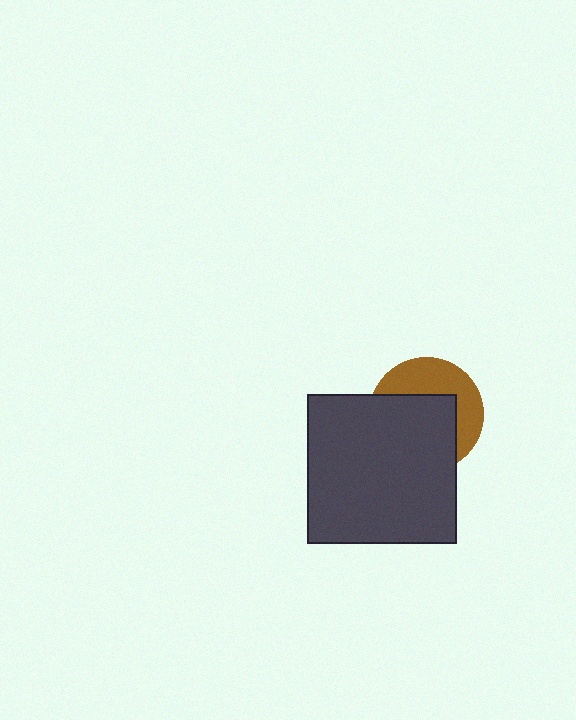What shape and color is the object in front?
The object in front is a dark gray square.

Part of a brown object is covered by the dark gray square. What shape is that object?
It is a circle.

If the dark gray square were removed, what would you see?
You would see the complete brown circle.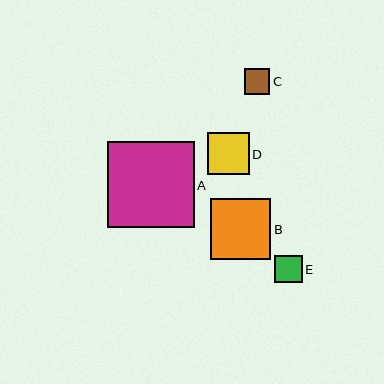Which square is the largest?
Square A is the largest with a size of approximately 87 pixels.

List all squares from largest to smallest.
From largest to smallest: A, B, D, E, C.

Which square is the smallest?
Square C is the smallest with a size of approximately 25 pixels.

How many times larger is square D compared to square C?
Square D is approximately 1.6 times the size of square C.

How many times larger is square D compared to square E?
Square D is approximately 1.5 times the size of square E.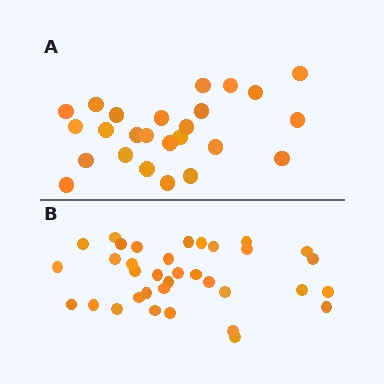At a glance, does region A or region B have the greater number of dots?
Region B (the bottom region) has more dots.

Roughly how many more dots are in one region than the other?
Region B has roughly 10 or so more dots than region A.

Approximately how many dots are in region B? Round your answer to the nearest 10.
About 40 dots. (The exact count is 35, which rounds to 40.)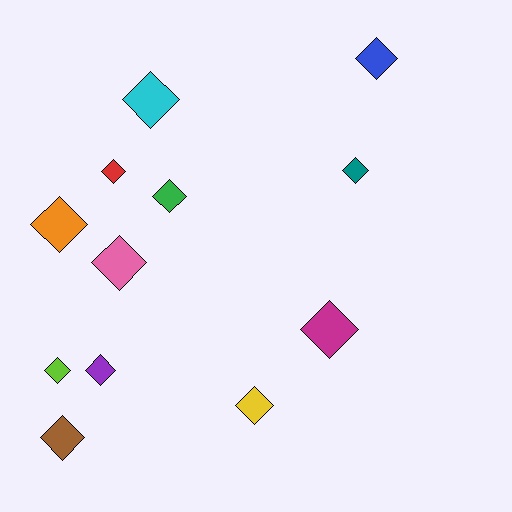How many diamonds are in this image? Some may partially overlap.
There are 12 diamonds.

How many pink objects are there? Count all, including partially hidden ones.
There is 1 pink object.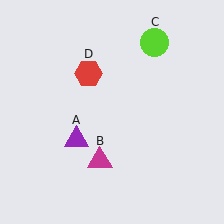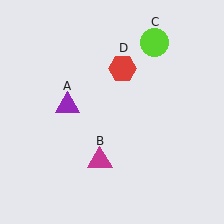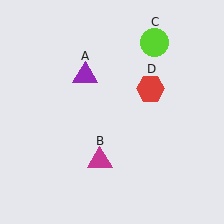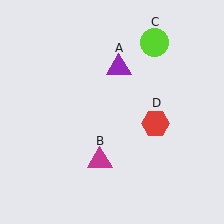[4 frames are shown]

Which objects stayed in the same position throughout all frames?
Magenta triangle (object B) and lime circle (object C) remained stationary.